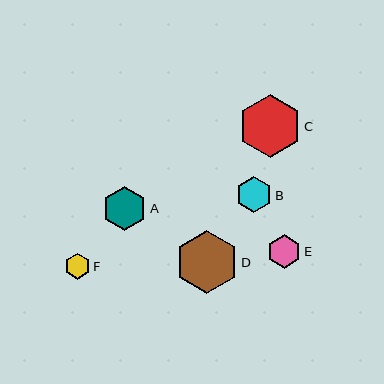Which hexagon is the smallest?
Hexagon F is the smallest with a size of approximately 26 pixels.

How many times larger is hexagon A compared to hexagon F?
Hexagon A is approximately 1.7 times the size of hexagon F.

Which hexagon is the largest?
Hexagon D is the largest with a size of approximately 63 pixels.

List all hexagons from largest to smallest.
From largest to smallest: D, C, A, B, E, F.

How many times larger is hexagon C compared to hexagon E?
Hexagon C is approximately 1.9 times the size of hexagon E.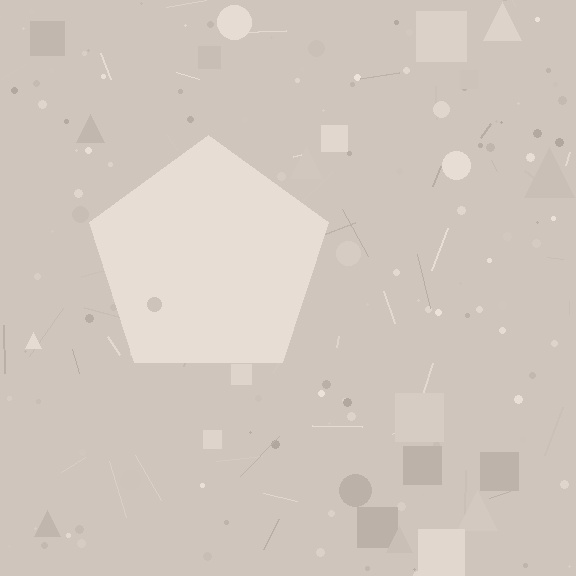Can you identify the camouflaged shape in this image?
The camouflaged shape is a pentagon.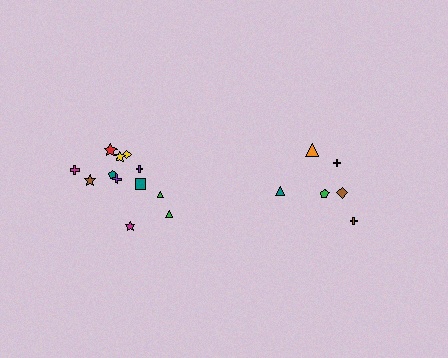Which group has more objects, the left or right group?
The left group.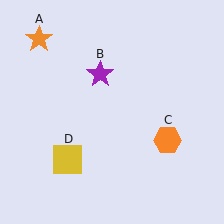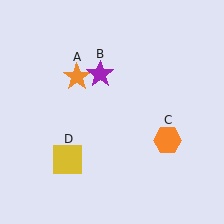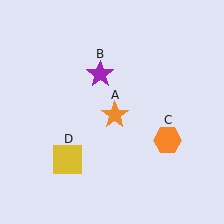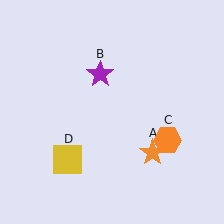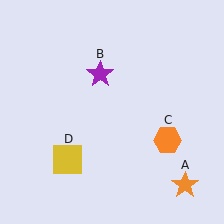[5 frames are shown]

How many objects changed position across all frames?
1 object changed position: orange star (object A).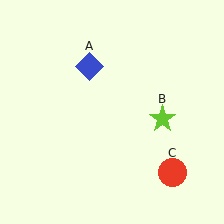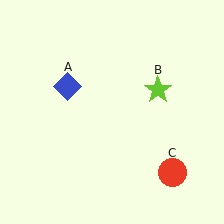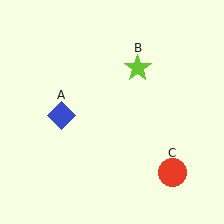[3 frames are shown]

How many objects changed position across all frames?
2 objects changed position: blue diamond (object A), lime star (object B).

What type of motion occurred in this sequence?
The blue diamond (object A), lime star (object B) rotated counterclockwise around the center of the scene.